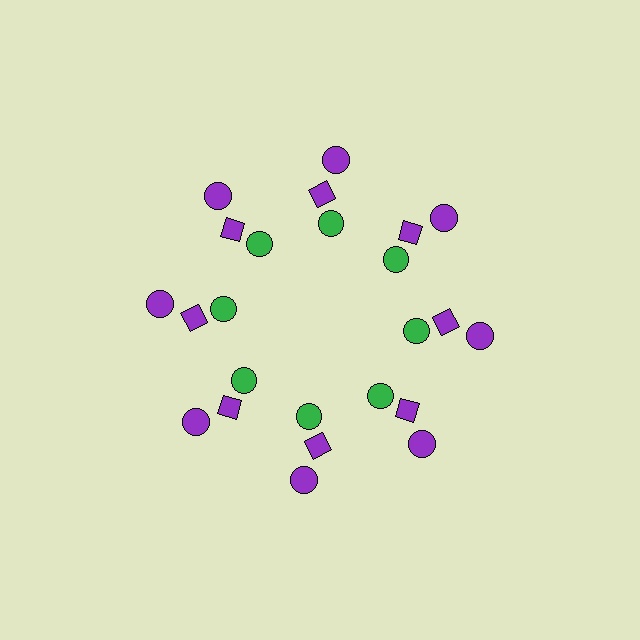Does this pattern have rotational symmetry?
Yes, this pattern has 8-fold rotational symmetry. It looks the same after rotating 45 degrees around the center.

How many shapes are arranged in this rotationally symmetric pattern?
There are 24 shapes, arranged in 8 groups of 3.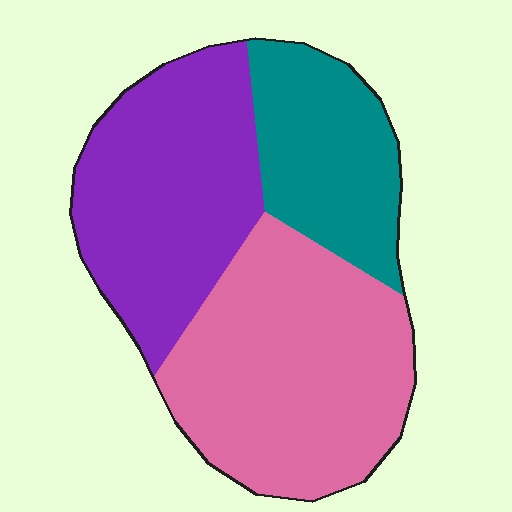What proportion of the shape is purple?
Purple covers 35% of the shape.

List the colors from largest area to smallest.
From largest to smallest: pink, purple, teal.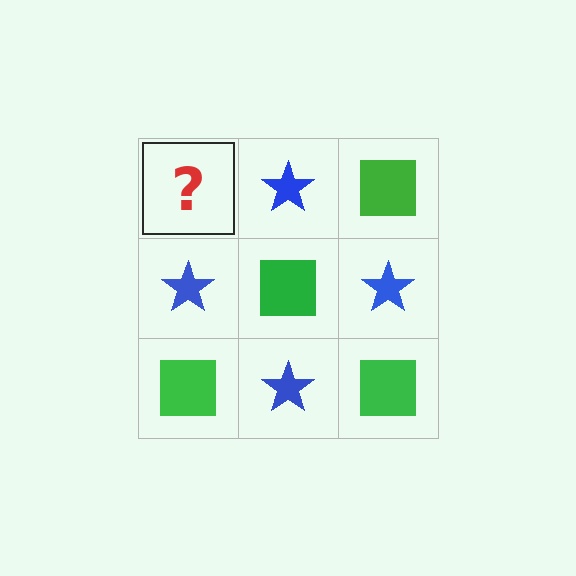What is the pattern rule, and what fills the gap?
The rule is that it alternates green square and blue star in a checkerboard pattern. The gap should be filled with a green square.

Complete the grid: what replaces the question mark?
The question mark should be replaced with a green square.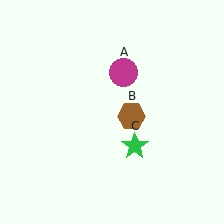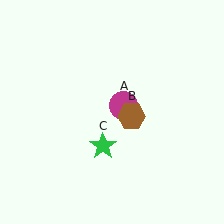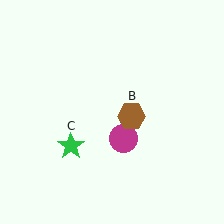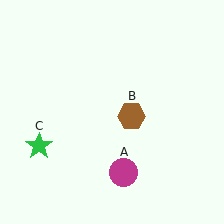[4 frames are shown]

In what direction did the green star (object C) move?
The green star (object C) moved left.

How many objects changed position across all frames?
2 objects changed position: magenta circle (object A), green star (object C).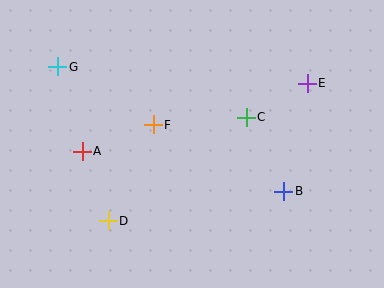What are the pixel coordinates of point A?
Point A is at (82, 151).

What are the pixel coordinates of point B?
Point B is at (284, 191).